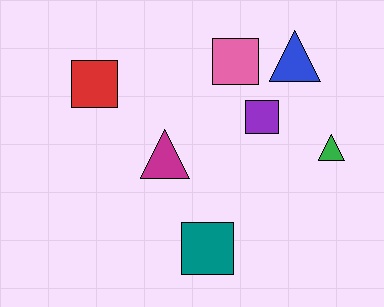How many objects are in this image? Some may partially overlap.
There are 7 objects.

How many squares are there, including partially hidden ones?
There are 4 squares.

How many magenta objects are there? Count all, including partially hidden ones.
There is 1 magenta object.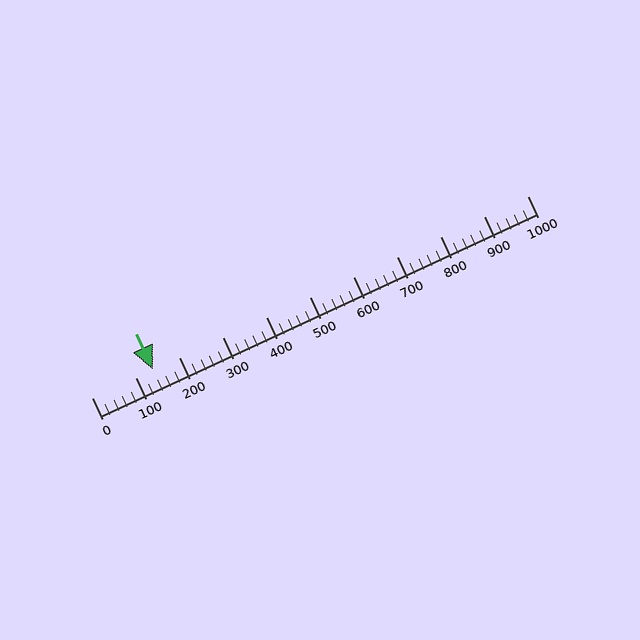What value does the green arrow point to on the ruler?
The green arrow points to approximately 140.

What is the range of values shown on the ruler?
The ruler shows values from 0 to 1000.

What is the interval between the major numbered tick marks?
The major tick marks are spaced 100 units apart.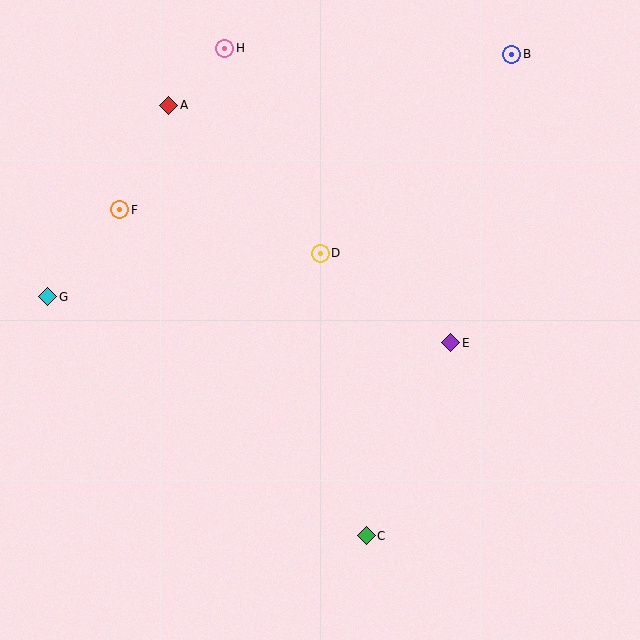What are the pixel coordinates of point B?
Point B is at (512, 54).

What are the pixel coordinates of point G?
Point G is at (48, 297).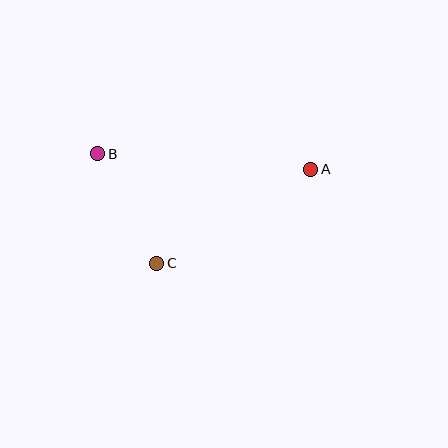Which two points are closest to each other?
Points B and C are closest to each other.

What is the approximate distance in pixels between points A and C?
The distance between A and C is approximately 180 pixels.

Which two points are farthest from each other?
Points A and B are farthest from each other.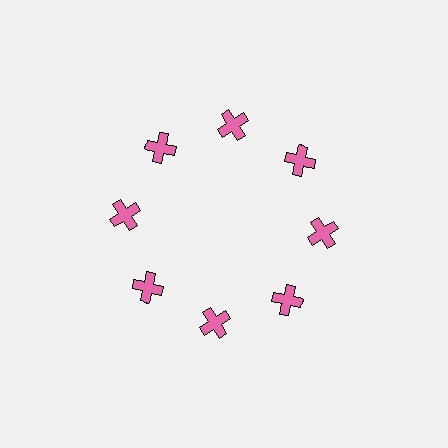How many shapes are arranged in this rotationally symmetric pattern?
There are 8 shapes, arranged in 8 groups of 1.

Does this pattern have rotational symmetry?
Yes, this pattern has 8-fold rotational symmetry. It looks the same after rotating 45 degrees around the center.